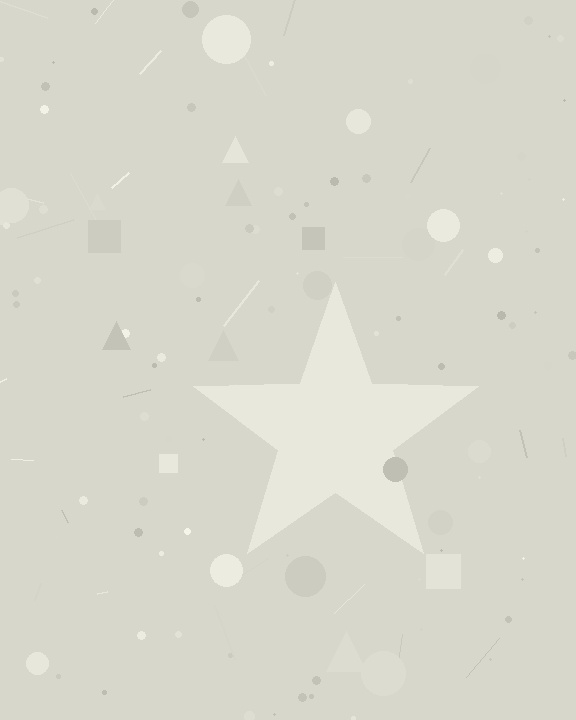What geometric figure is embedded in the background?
A star is embedded in the background.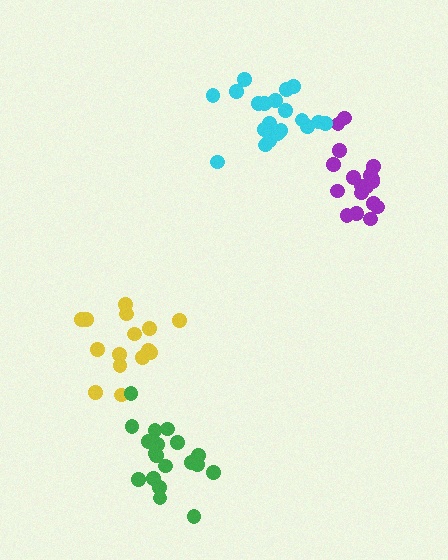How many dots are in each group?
Group 1: 15 dots, Group 2: 19 dots, Group 3: 20 dots, Group 4: 19 dots (73 total).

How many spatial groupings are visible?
There are 4 spatial groupings.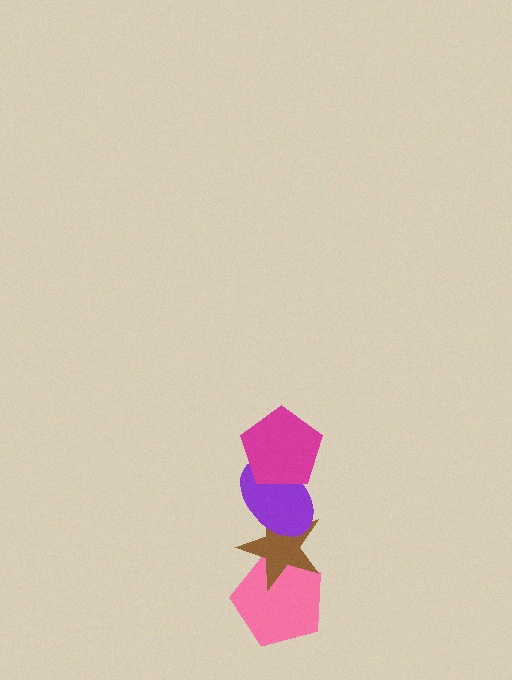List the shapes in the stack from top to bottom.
From top to bottom: the magenta pentagon, the purple ellipse, the brown star, the pink pentagon.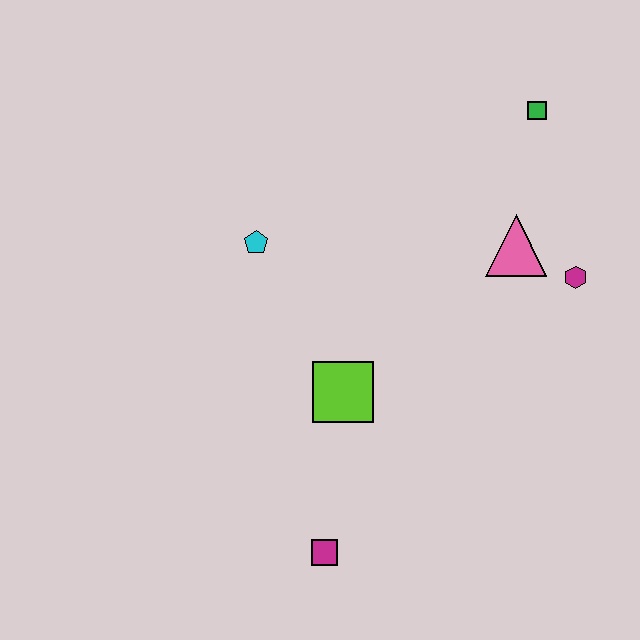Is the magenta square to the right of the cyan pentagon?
Yes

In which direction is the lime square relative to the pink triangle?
The lime square is to the left of the pink triangle.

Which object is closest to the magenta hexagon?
The pink triangle is closest to the magenta hexagon.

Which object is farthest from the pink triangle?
The magenta square is farthest from the pink triangle.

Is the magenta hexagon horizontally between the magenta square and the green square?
No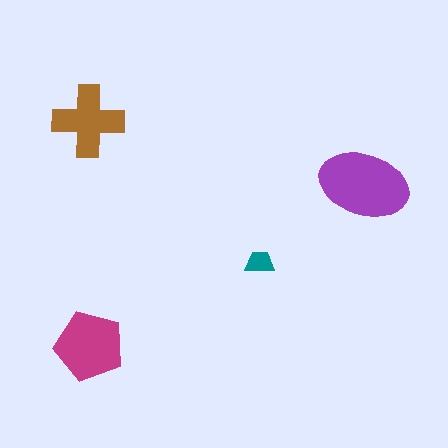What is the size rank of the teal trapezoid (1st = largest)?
4th.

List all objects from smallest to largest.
The teal trapezoid, the brown cross, the magenta pentagon, the purple ellipse.